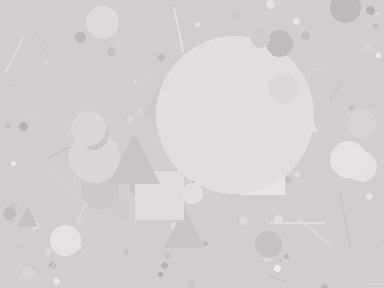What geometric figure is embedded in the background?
A circle is embedded in the background.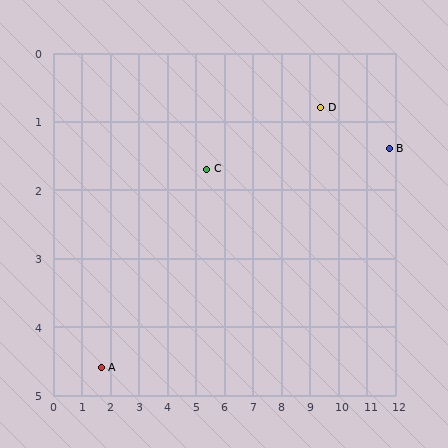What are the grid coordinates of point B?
Point B is at approximately (11.8, 1.4).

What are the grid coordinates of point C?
Point C is at approximately (5.4, 1.7).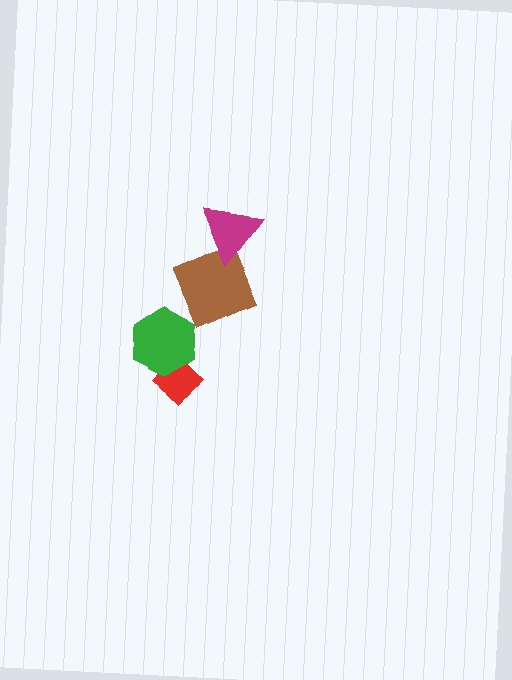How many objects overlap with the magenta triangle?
1 object overlaps with the magenta triangle.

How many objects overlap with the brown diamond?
1 object overlaps with the brown diamond.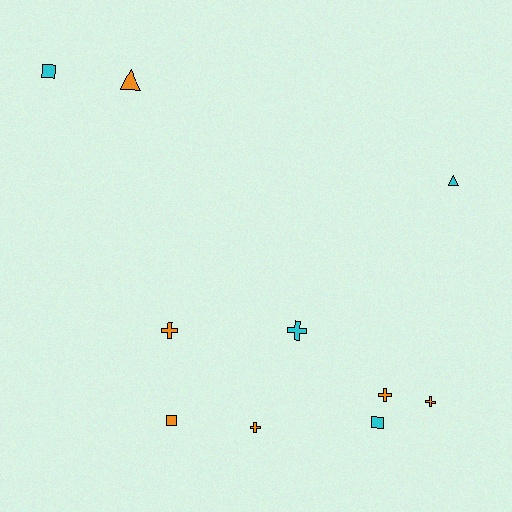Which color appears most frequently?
Orange, with 6 objects.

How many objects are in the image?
There are 10 objects.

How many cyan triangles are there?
There is 1 cyan triangle.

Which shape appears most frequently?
Cross, with 5 objects.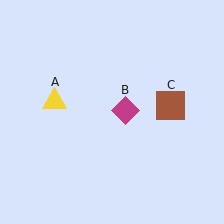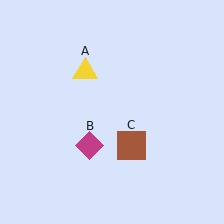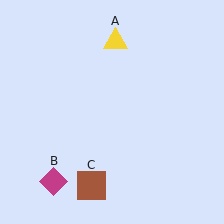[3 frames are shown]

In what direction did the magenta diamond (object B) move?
The magenta diamond (object B) moved down and to the left.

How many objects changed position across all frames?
3 objects changed position: yellow triangle (object A), magenta diamond (object B), brown square (object C).